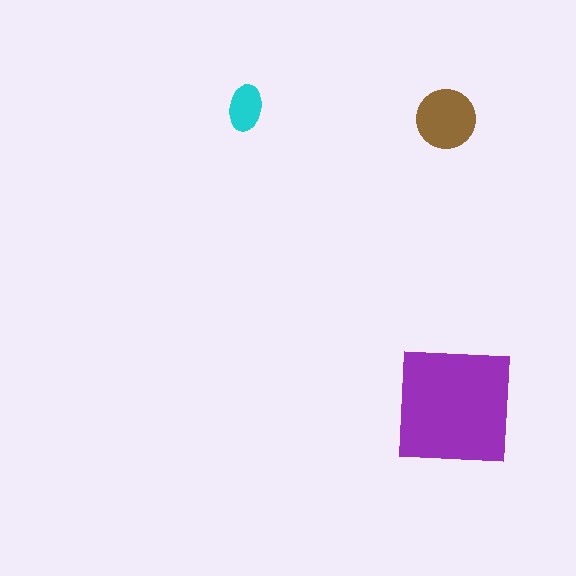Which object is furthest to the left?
The cyan ellipse is leftmost.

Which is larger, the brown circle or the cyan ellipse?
The brown circle.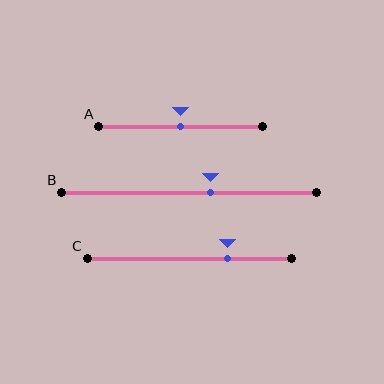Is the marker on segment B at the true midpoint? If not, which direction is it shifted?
No, the marker on segment B is shifted to the right by about 9% of the segment length.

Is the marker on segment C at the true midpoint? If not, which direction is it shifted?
No, the marker on segment C is shifted to the right by about 19% of the segment length.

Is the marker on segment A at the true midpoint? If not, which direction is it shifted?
Yes, the marker on segment A is at the true midpoint.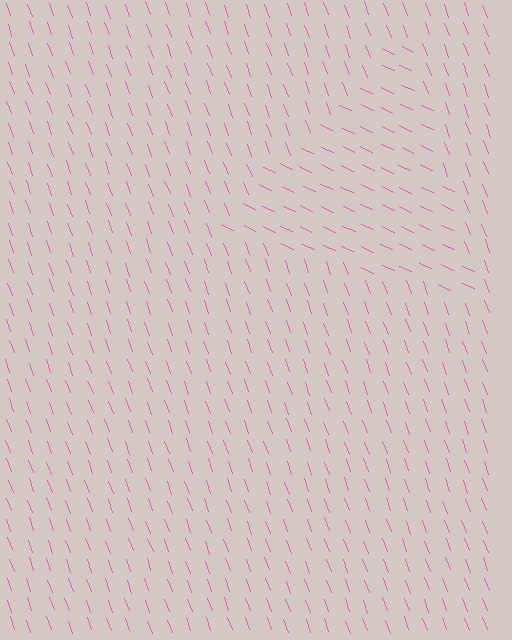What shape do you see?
I see a triangle.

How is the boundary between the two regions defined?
The boundary is defined purely by a change in line orientation (approximately 45 degrees difference). All lines are the same color and thickness.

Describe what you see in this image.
The image is filled with small pink line segments. A triangle region in the image has lines oriented differently from the surrounding lines, creating a visible texture boundary.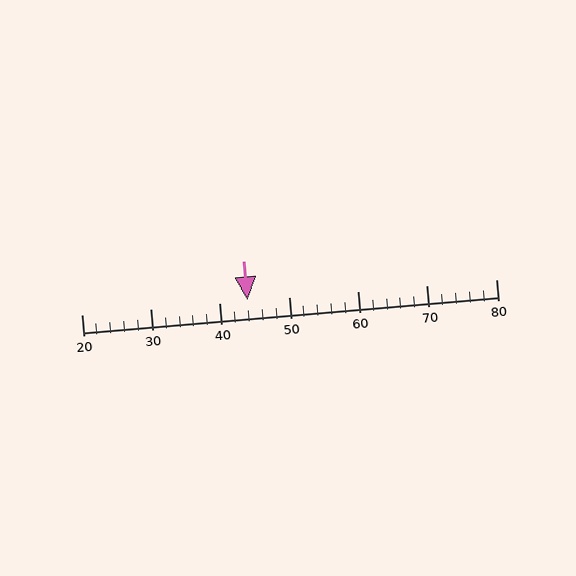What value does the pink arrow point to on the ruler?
The pink arrow points to approximately 44.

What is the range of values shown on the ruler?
The ruler shows values from 20 to 80.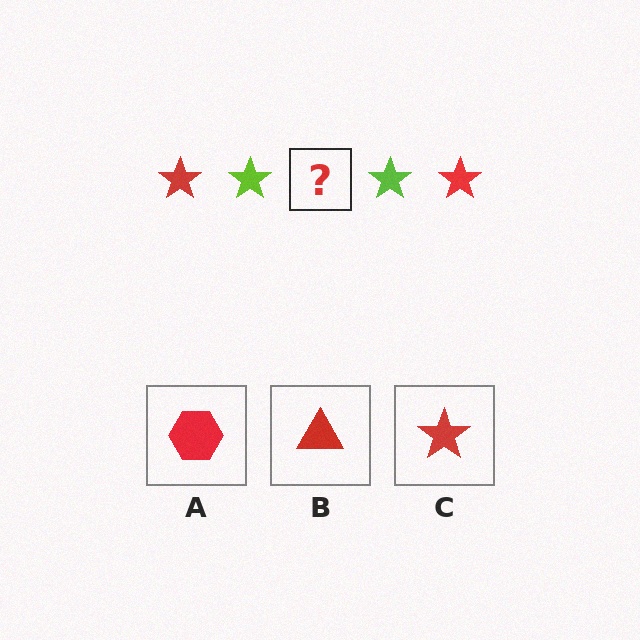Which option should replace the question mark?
Option C.